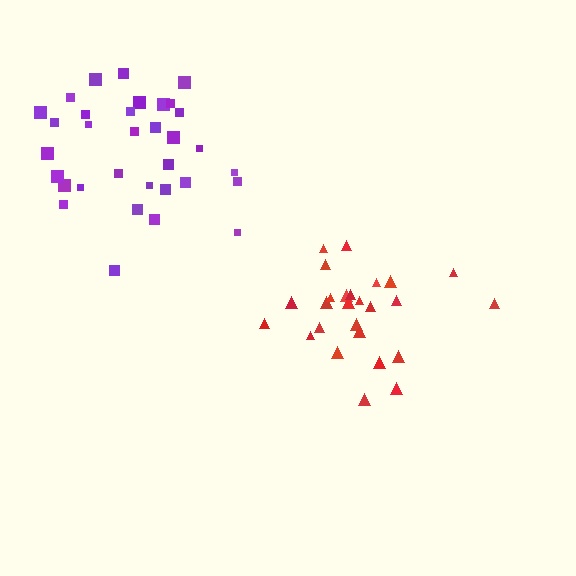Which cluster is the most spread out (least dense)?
Purple.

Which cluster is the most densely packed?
Red.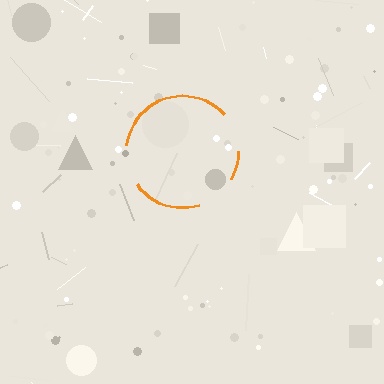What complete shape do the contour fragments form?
The contour fragments form a circle.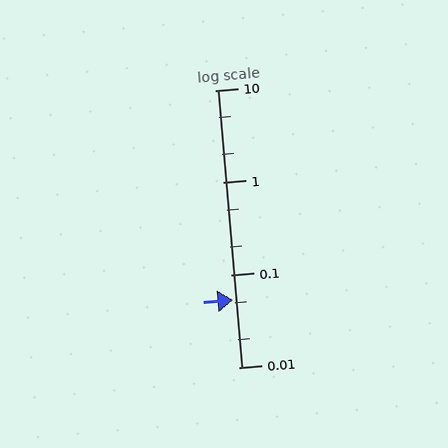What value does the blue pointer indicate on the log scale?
The pointer indicates approximately 0.053.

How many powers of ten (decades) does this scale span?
The scale spans 3 decades, from 0.01 to 10.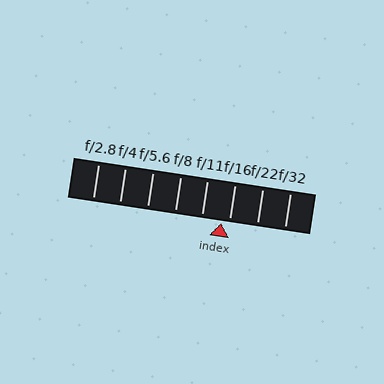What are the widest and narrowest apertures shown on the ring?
The widest aperture shown is f/2.8 and the narrowest is f/32.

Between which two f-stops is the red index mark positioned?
The index mark is between f/11 and f/16.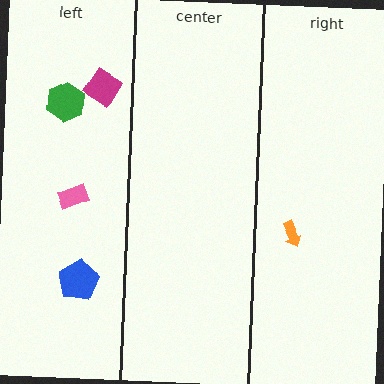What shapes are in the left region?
The green hexagon, the blue pentagon, the pink rectangle, the magenta diamond.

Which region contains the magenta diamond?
The left region.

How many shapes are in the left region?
4.